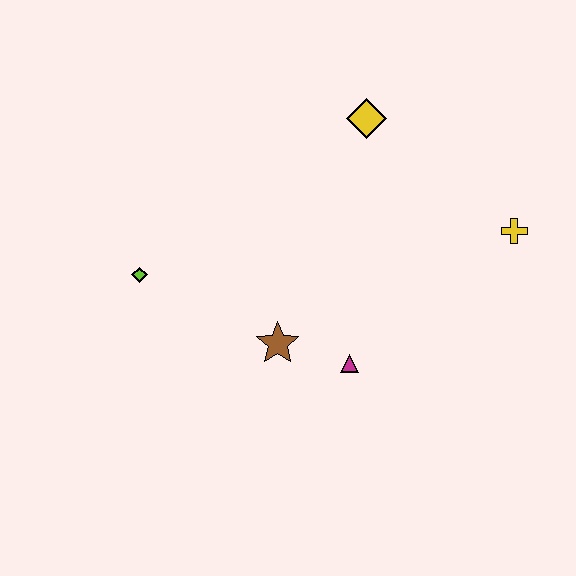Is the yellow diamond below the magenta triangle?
No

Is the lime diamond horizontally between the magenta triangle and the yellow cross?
No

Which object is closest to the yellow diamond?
The yellow cross is closest to the yellow diamond.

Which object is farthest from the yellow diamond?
The lime diamond is farthest from the yellow diamond.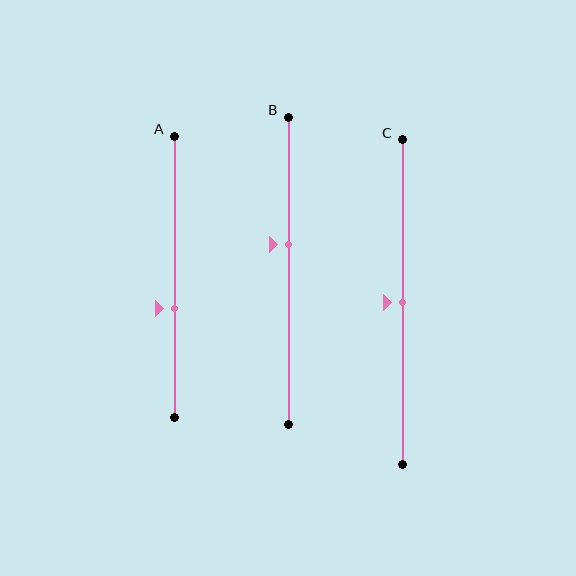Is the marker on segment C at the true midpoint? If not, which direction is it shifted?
Yes, the marker on segment C is at the true midpoint.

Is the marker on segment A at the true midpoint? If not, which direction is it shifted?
No, the marker on segment A is shifted downward by about 11% of the segment length.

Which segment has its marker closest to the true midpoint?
Segment C has its marker closest to the true midpoint.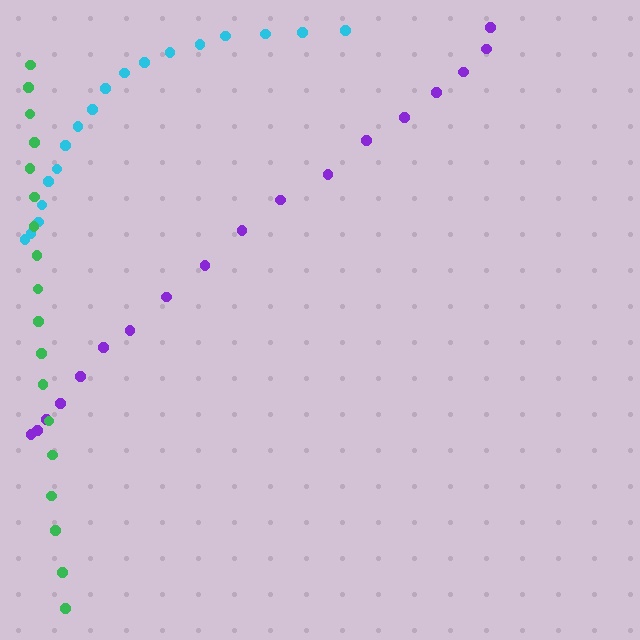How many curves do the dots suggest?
There are 3 distinct paths.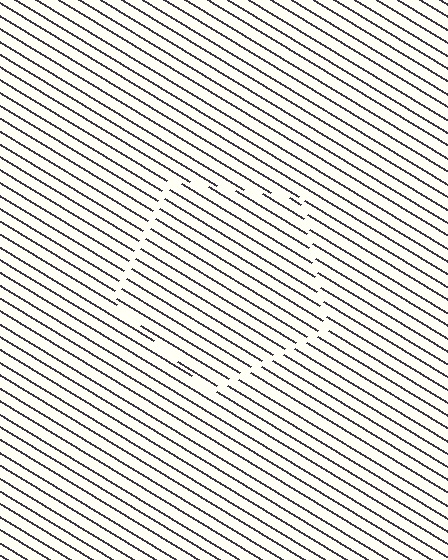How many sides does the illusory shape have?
5 sides — the line-ends trace a pentagon.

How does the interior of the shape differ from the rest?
The interior of the shape contains the same grating, shifted by half a period — the contour is defined by the phase discontinuity where line-ends from the inner and outer gratings abut.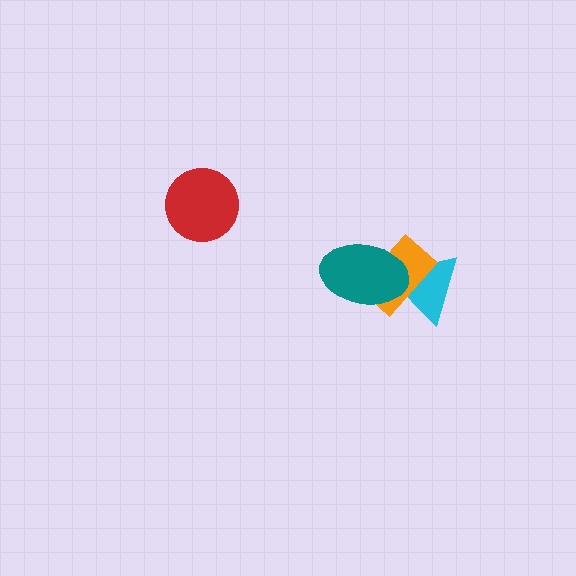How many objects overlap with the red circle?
0 objects overlap with the red circle.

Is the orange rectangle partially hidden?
Yes, it is partially covered by another shape.